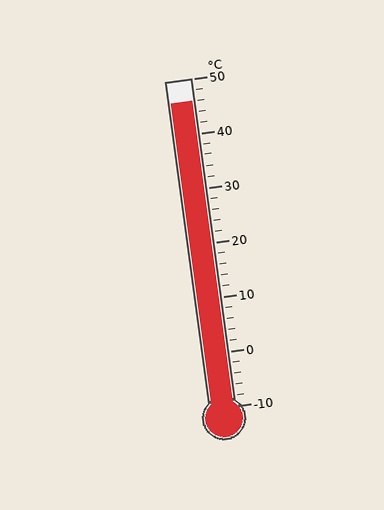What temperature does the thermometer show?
The thermometer shows approximately 46°C.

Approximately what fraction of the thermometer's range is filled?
The thermometer is filled to approximately 95% of its range.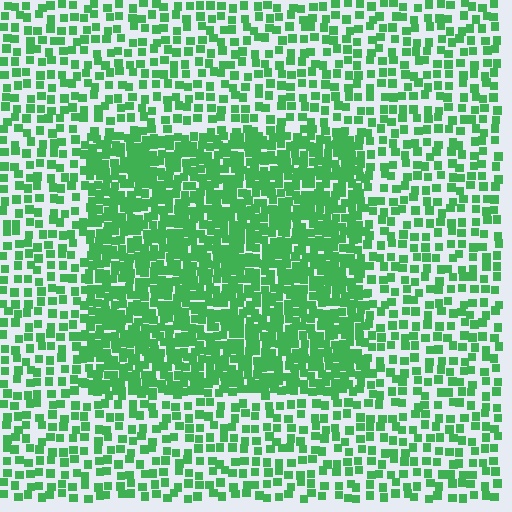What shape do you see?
I see a rectangle.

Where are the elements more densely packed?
The elements are more densely packed inside the rectangle boundary.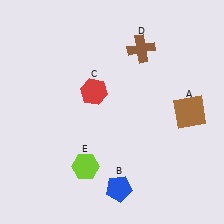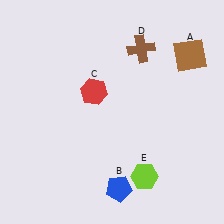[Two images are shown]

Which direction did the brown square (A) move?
The brown square (A) moved up.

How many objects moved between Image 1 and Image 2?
2 objects moved between the two images.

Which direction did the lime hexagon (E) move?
The lime hexagon (E) moved right.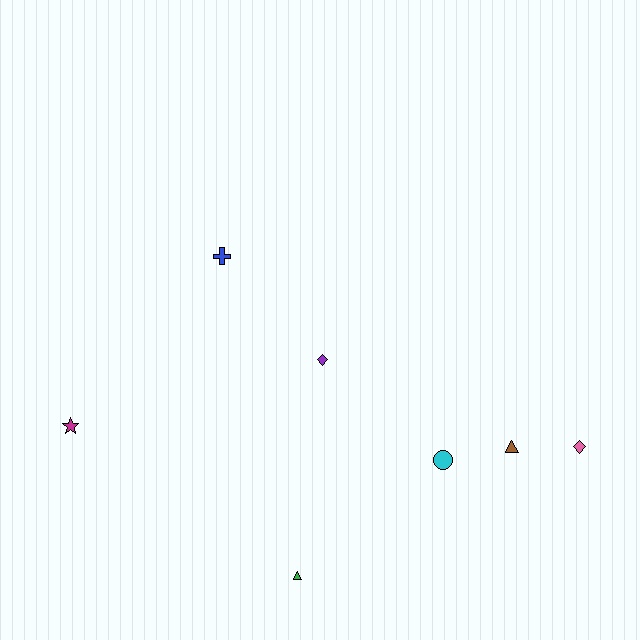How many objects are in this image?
There are 7 objects.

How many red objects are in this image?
There are no red objects.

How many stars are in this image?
There is 1 star.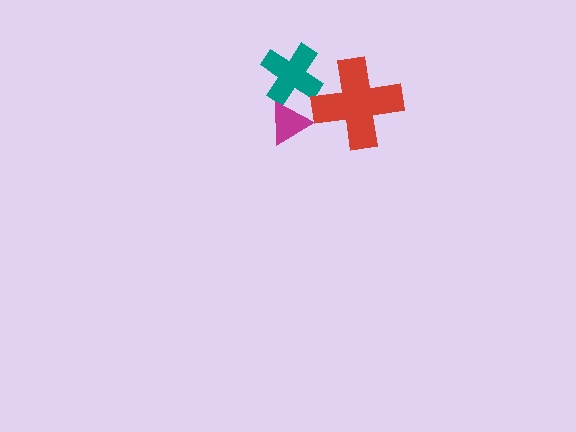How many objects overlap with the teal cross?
1 object overlaps with the teal cross.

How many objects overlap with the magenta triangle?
1 object overlaps with the magenta triangle.